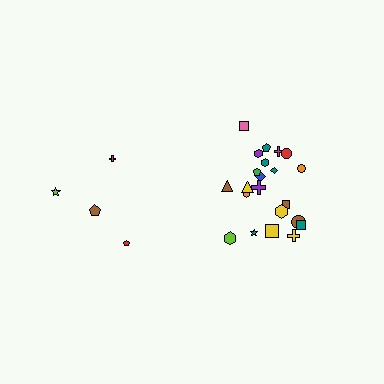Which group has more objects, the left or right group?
The right group.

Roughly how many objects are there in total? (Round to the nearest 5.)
Roughly 25 objects in total.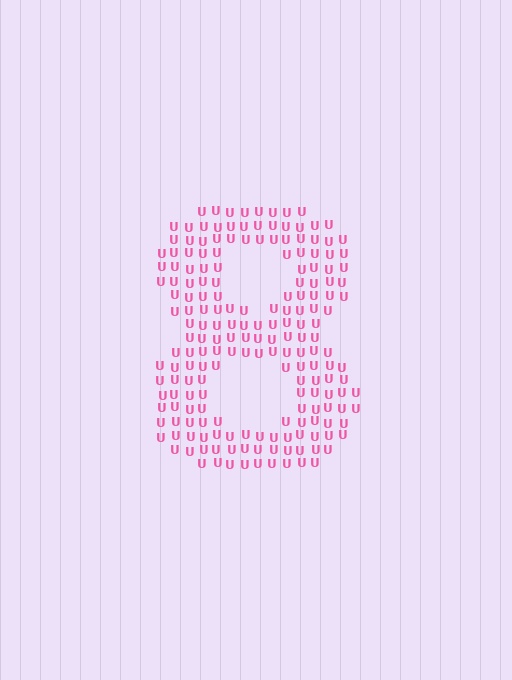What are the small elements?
The small elements are letter U's.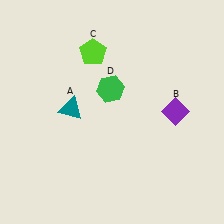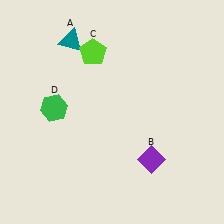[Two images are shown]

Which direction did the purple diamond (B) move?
The purple diamond (B) moved down.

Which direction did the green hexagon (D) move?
The green hexagon (D) moved left.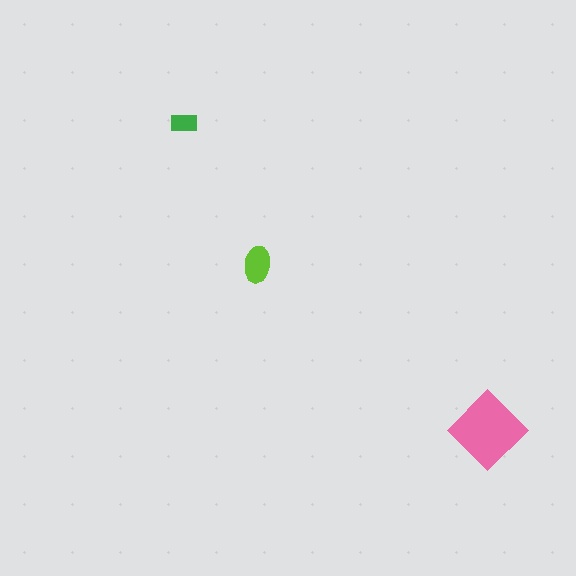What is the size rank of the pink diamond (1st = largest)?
1st.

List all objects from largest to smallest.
The pink diamond, the lime ellipse, the green rectangle.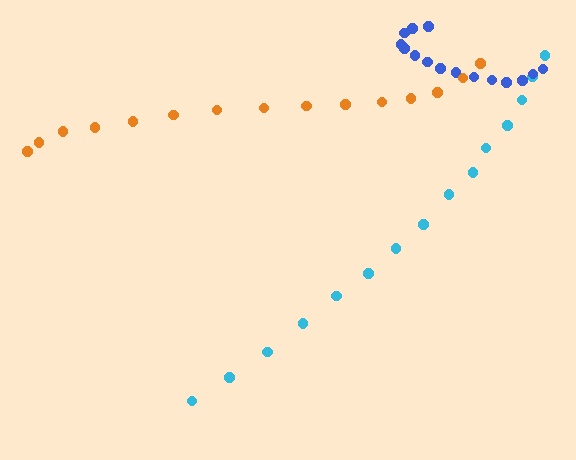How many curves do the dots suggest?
There are 3 distinct paths.